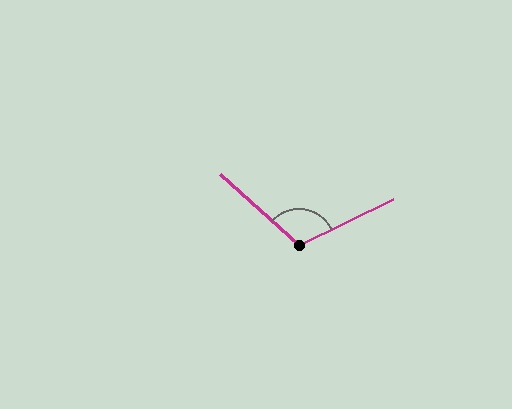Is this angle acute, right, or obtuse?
It is obtuse.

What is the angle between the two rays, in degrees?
Approximately 112 degrees.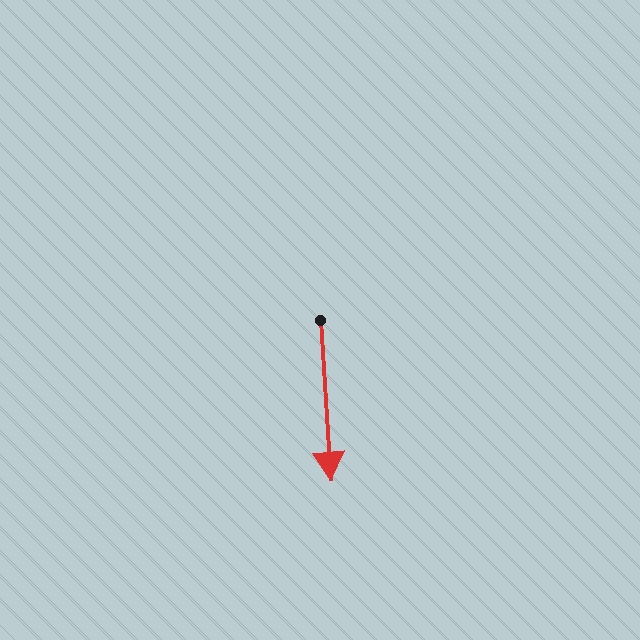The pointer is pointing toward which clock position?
Roughly 6 o'clock.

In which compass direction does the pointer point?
South.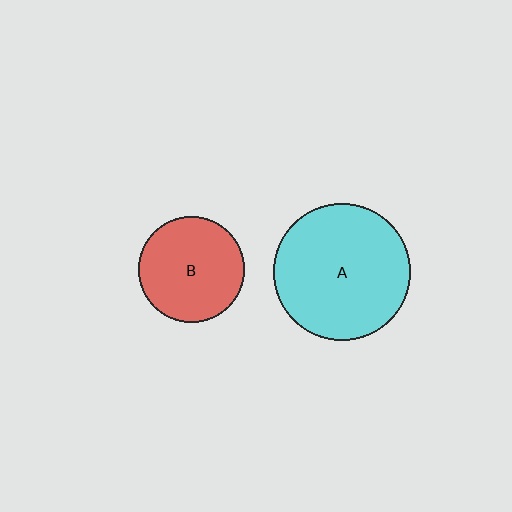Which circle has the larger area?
Circle A (cyan).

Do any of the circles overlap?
No, none of the circles overlap.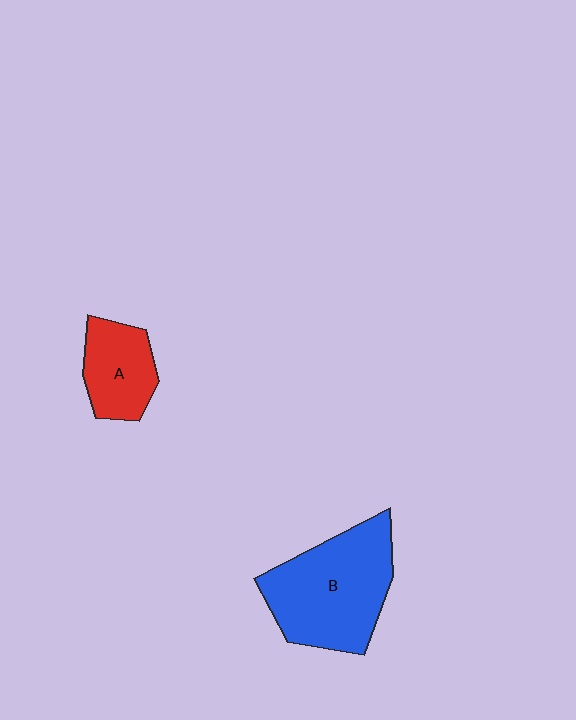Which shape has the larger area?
Shape B (blue).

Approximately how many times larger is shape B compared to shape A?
Approximately 2.0 times.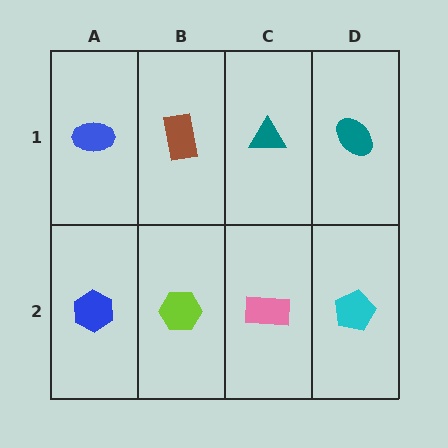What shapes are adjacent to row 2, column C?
A teal triangle (row 1, column C), a lime hexagon (row 2, column B), a cyan pentagon (row 2, column D).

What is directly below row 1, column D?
A cyan pentagon.